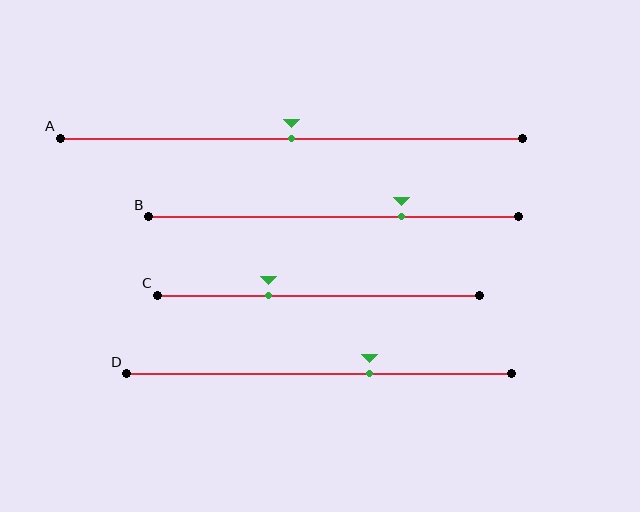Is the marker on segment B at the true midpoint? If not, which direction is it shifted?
No, the marker on segment B is shifted to the right by about 18% of the segment length.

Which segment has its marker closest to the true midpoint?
Segment A has its marker closest to the true midpoint.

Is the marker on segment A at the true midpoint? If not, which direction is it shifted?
Yes, the marker on segment A is at the true midpoint.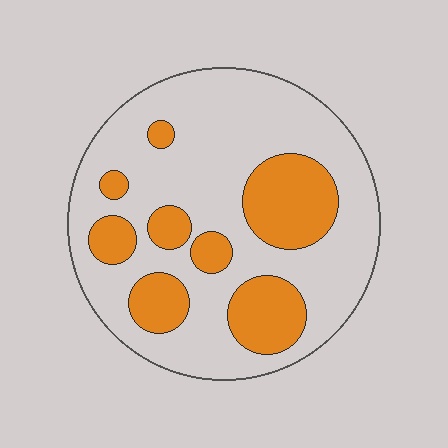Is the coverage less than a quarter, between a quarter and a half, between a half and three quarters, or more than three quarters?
Between a quarter and a half.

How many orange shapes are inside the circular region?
8.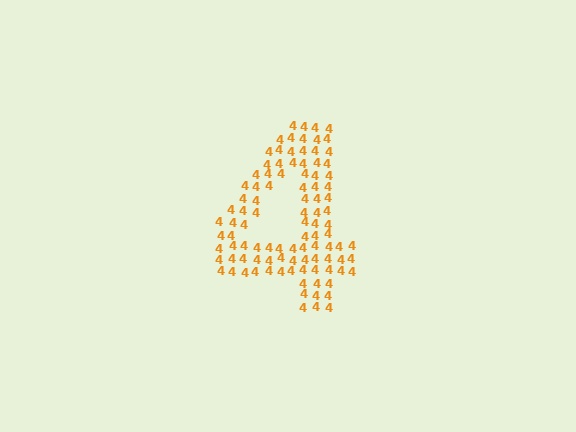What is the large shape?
The large shape is the digit 4.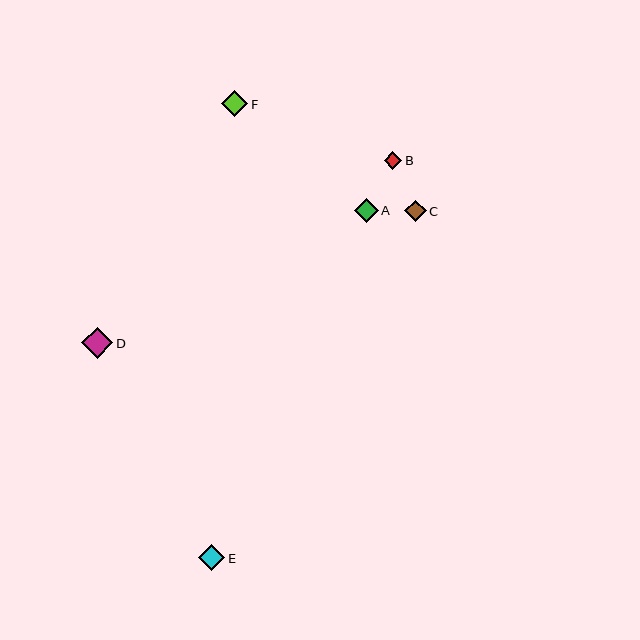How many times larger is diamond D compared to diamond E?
Diamond D is approximately 1.2 times the size of diamond E.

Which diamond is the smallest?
Diamond B is the smallest with a size of approximately 17 pixels.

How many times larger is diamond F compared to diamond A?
Diamond F is approximately 1.1 times the size of diamond A.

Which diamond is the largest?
Diamond D is the largest with a size of approximately 31 pixels.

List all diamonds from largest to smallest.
From largest to smallest: D, E, F, A, C, B.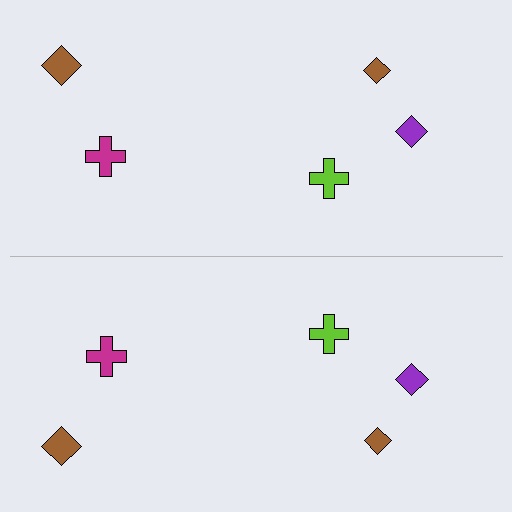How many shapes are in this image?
There are 10 shapes in this image.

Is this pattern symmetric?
Yes, this pattern has bilateral (reflection) symmetry.